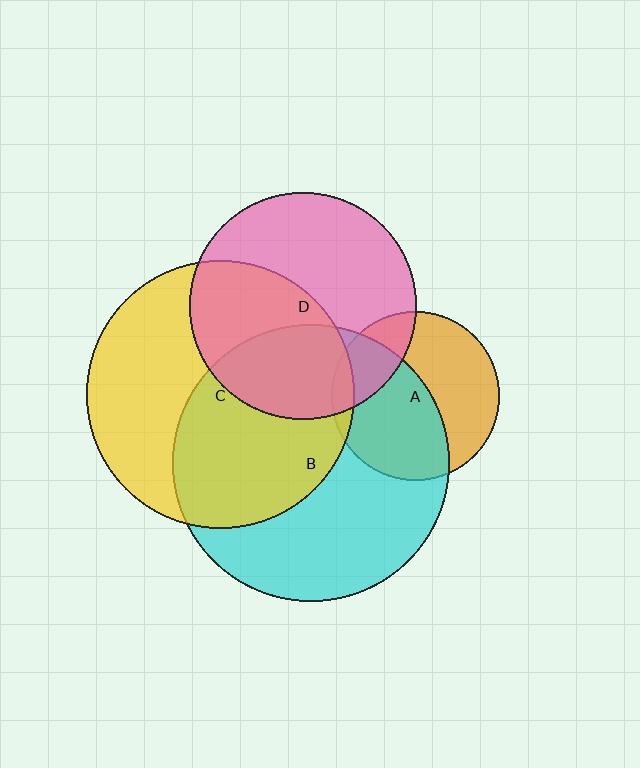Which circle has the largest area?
Circle B (cyan).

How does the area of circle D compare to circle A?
Approximately 1.8 times.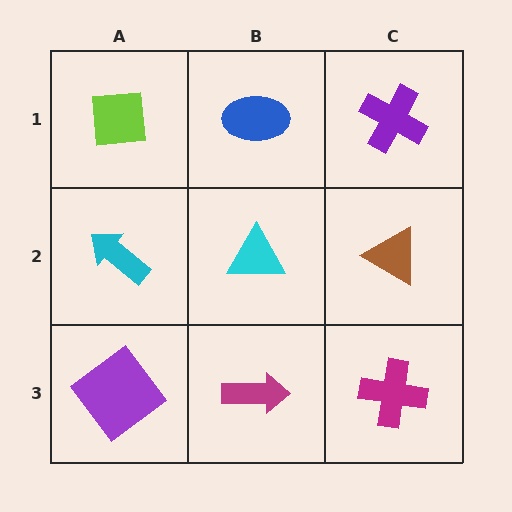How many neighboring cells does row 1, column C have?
2.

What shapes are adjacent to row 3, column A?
A cyan arrow (row 2, column A), a magenta arrow (row 3, column B).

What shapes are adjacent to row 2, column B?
A blue ellipse (row 1, column B), a magenta arrow (row 3, column B), a cyan arrow (row 2, column A), a brown triangle (row 2, column C).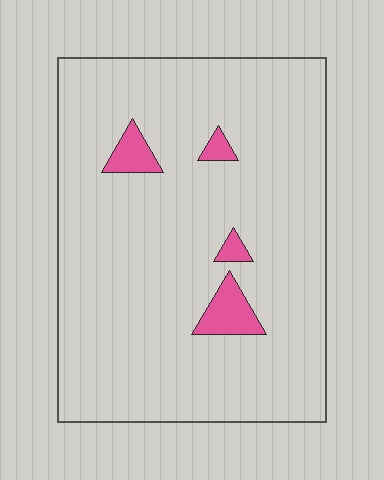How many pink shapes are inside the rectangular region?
4.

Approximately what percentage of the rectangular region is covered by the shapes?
Approximately 5%.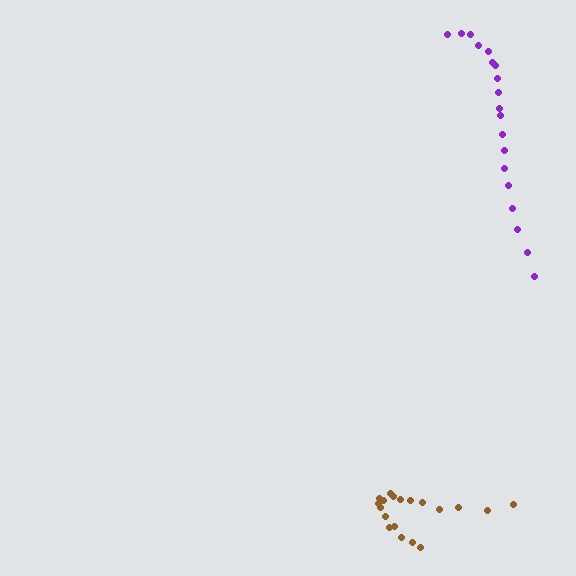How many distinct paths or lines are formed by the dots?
There are 2 distinct paths.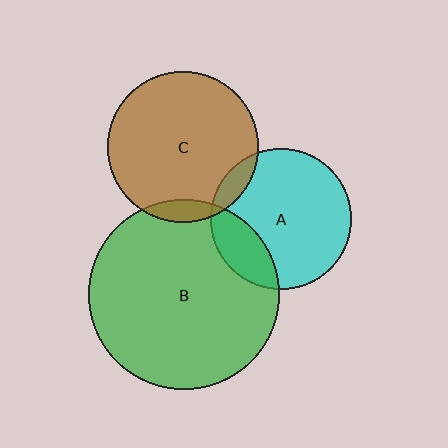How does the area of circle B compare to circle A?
Approximately 1.8 times.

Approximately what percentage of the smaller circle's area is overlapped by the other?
Approximately 5%.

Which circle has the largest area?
Circle B (green).